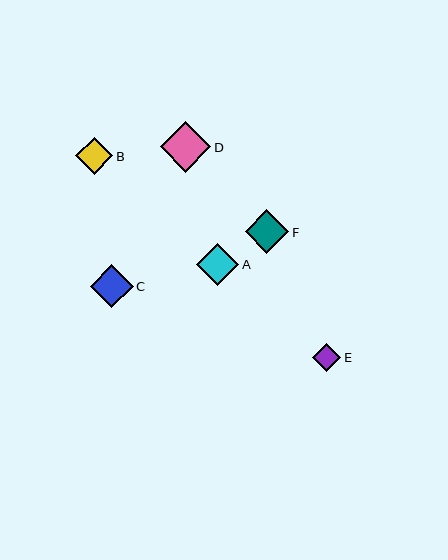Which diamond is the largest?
Diamond D is the largest with a size of approximately 51 pixels.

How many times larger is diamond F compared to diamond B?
Diamond F is approximately 1.2 times the size of diamond B.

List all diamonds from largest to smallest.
From largest to smallest: D, F, C, A, B, E.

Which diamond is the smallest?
Diamond E is the smallest with a size of approximately 28 pixels.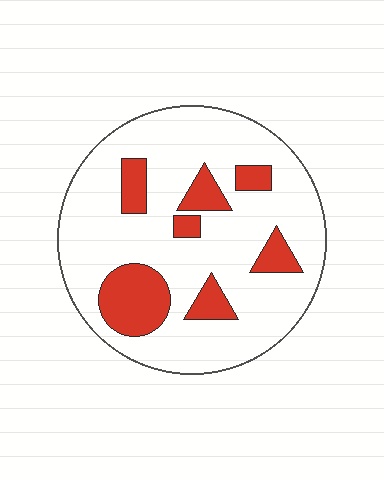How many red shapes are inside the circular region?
7.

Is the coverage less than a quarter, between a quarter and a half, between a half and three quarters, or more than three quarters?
Less than a quarter.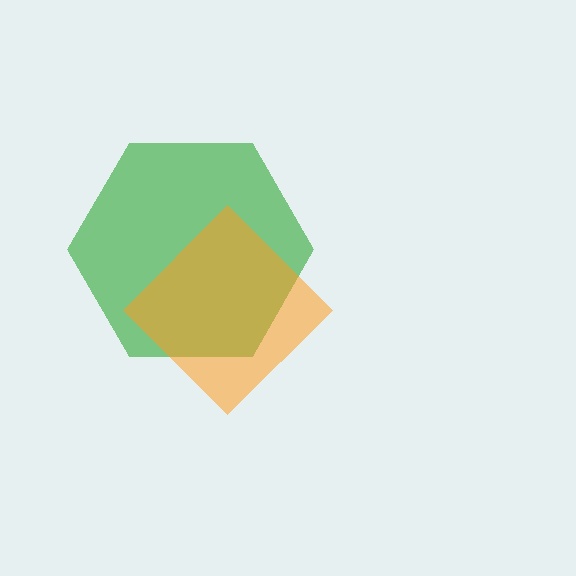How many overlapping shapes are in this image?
There are 2 overlapping shapes in the image.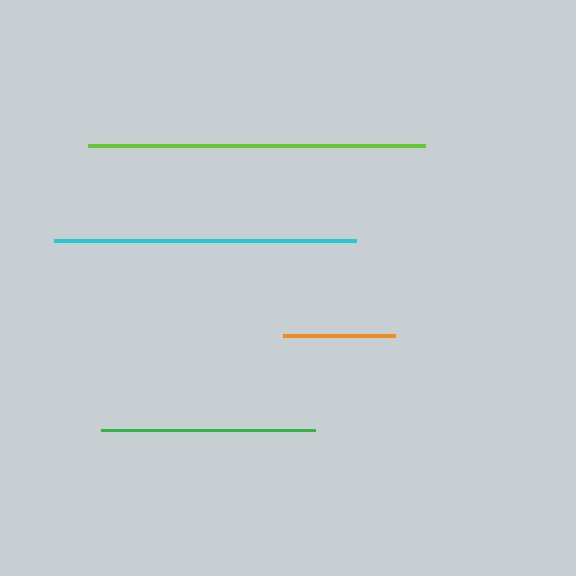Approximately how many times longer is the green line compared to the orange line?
The green line is approximately 1.9 times the length of the orange line.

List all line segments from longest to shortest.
From longest to shortest: lime, cyan, green, orange.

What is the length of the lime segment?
The lime segment is approximately 337 pixels long.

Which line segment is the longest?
The lime line is the longest at approximately 337 pixels.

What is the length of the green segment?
The green segment is approximately 214 pixels long.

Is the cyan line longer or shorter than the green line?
The cyan line is longer than the green line.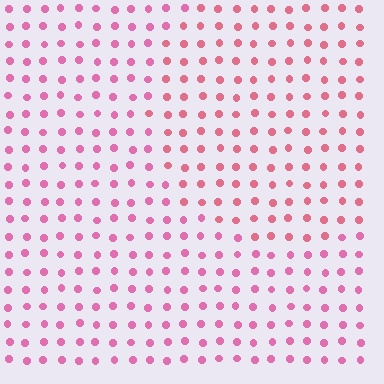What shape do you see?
I see a circle.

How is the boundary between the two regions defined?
The boundary is defined purely by a slight shift in hue (about 19 degrees). Spacing, size, and orientation are identical on both sides.